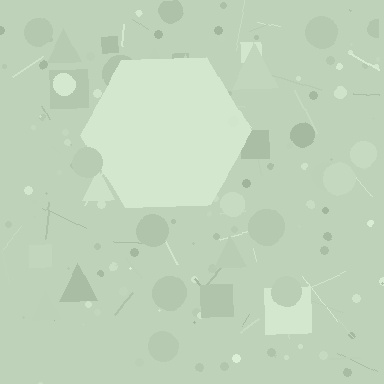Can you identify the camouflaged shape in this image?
The camouflaged shape is a hexagon.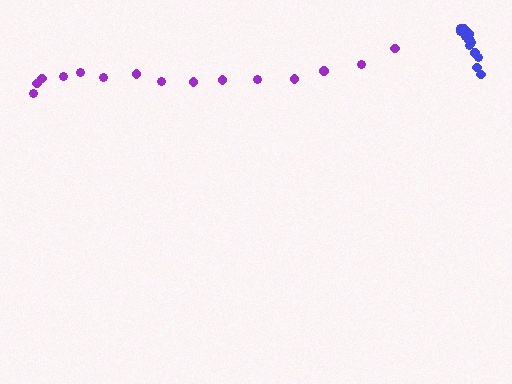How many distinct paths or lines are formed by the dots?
There are 2 distinct paths.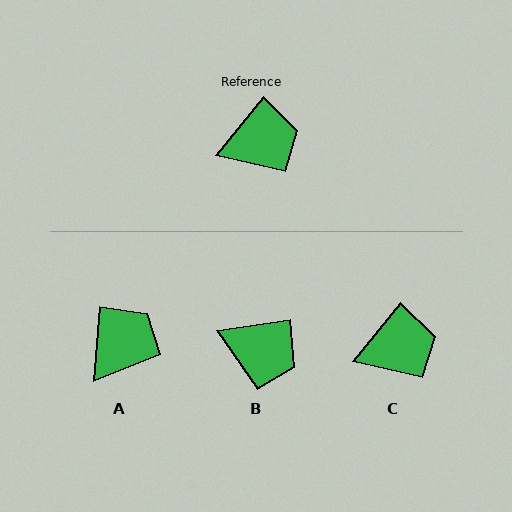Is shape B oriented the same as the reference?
No, it is off by about 42 degrees.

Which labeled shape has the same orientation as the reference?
C.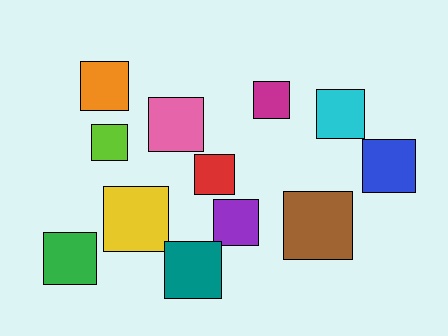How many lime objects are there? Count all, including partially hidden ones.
There is 1 lime object.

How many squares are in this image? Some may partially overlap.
There are 12 squares.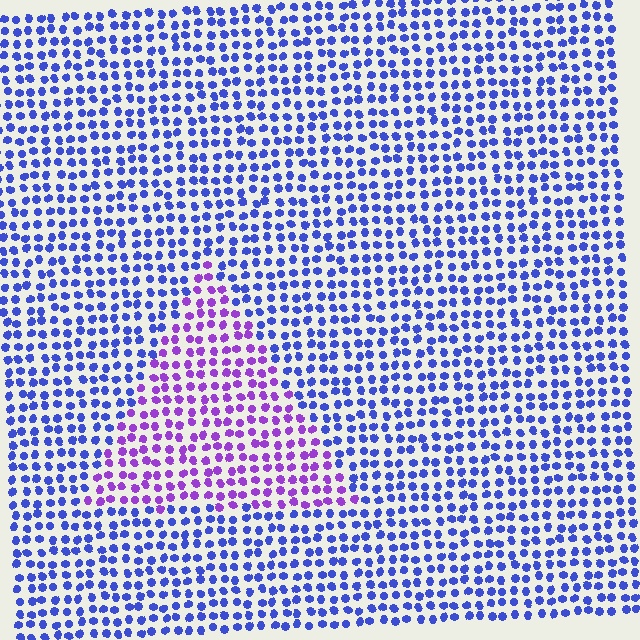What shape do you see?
I see a triangle.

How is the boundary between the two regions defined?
The boundary is defined purely by a slight shift in hue (about 45 degrees). Spacing, size, and orientation are identical on both sides.